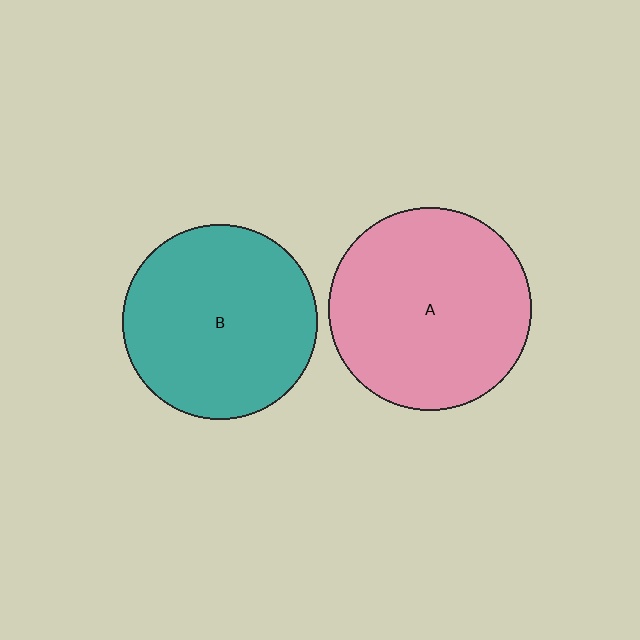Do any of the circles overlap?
No, none of the circles overlap.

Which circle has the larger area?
Circle A (pink).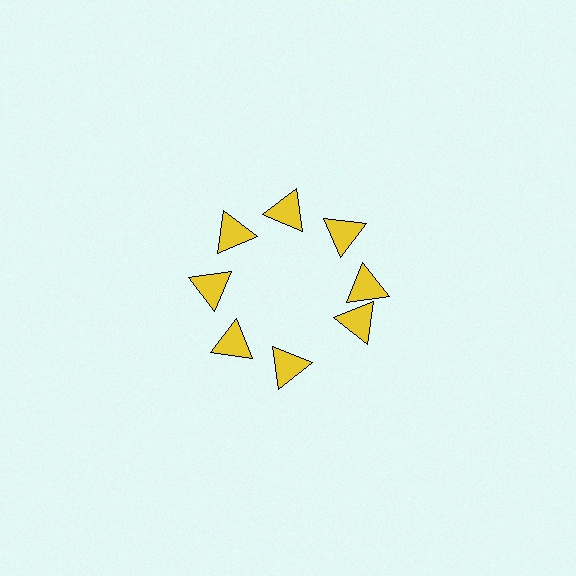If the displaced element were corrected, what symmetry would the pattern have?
It would have 8-fold rotational symmetry — the pattern would map onto itself every 45 degrees.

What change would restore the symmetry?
The symmetry would be restored by rotating it back into even spacing with its neighbors so that all 8 triangles sit at equal angles and equal distance from the center.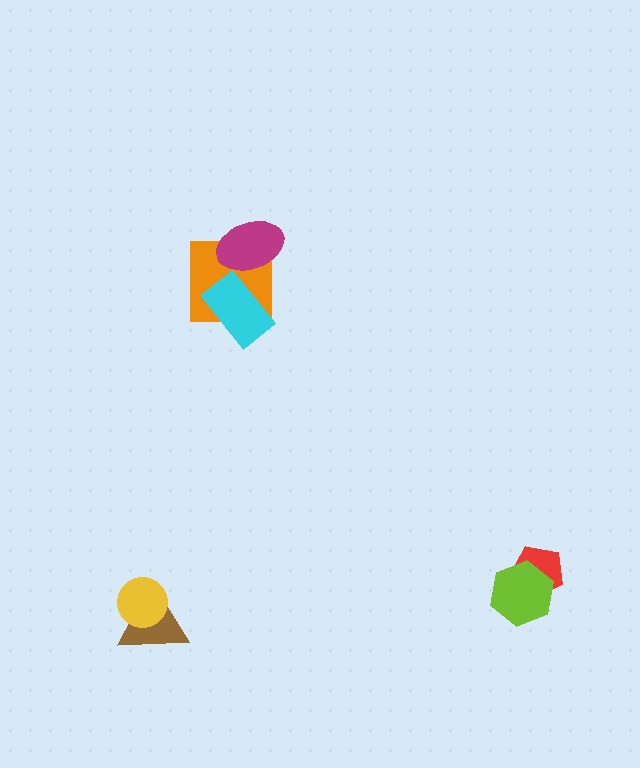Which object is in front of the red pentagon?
The lime hexagon is in front of the red pentagon.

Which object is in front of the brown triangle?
The yellow circle is in front of the brown triangle.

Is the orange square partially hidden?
Yes, it is partially covered by another shape.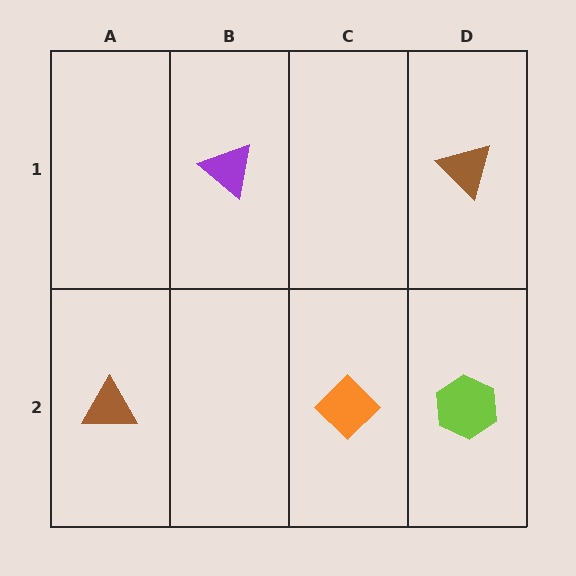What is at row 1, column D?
A brown triangle.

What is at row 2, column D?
A lime hexagon.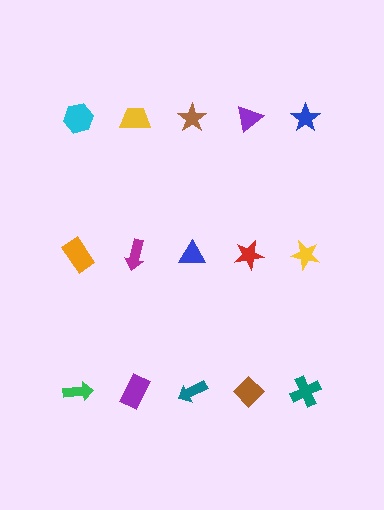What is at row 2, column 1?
An orange rectangle.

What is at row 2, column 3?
A blue triangle.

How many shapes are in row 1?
5 shapes.